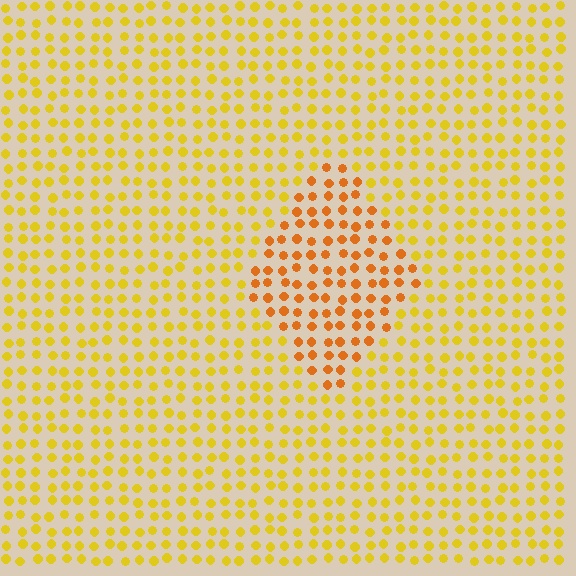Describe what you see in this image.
The image is filled with small yellow elements in a uniform arrangement. A diamond-shaped region is visible where the elements are tinted to a slightly different hue, forming a subtle color boundary.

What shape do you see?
I see a diamond.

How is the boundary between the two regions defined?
The boundary is defined purely by a slight shift in hue (about 28 degrees). Spacing, size, and orientation are identical on both sides.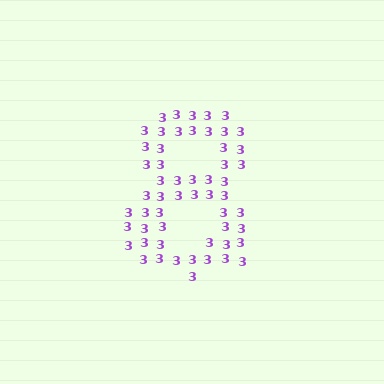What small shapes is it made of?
It is made of small digit 3's.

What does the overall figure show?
The overall figure shows the digit 8.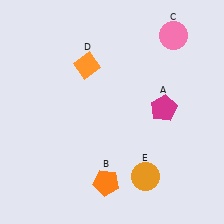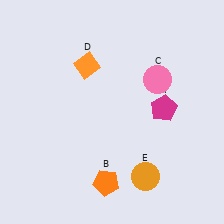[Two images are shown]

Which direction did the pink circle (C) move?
The pink circle (C) moved down.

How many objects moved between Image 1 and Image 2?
1 object moved between the two images.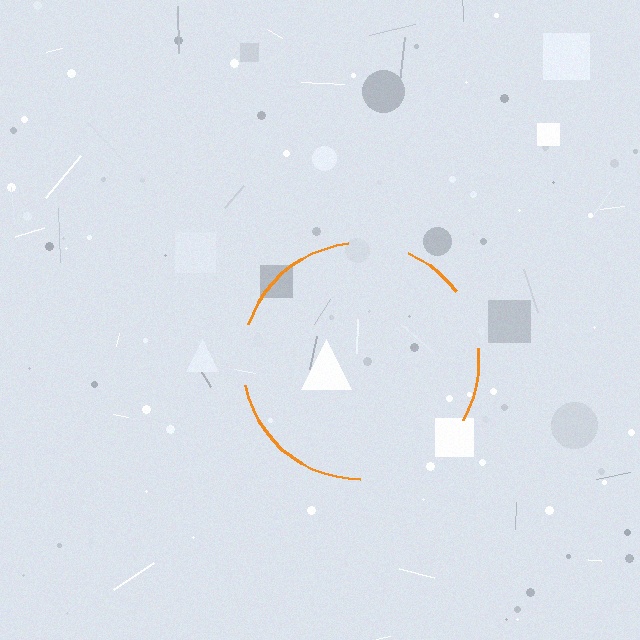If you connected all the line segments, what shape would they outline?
They would outline a circle.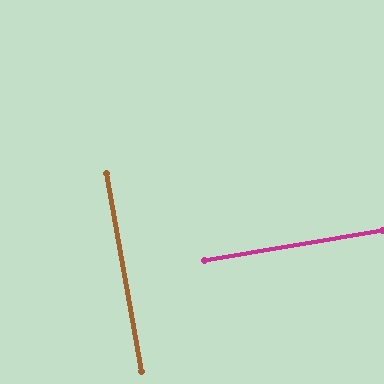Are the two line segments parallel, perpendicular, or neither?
Perpendicular — they meet at approximately 90°.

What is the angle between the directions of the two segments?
Approximately 90 degrees.